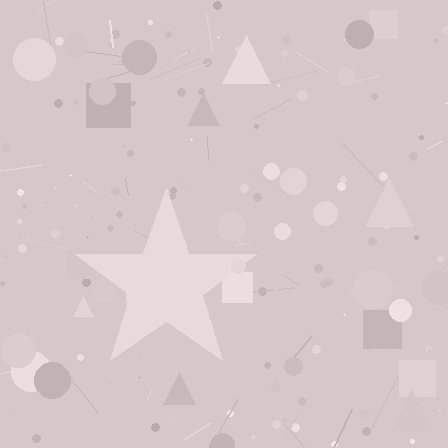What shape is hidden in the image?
A star is hidden in the image.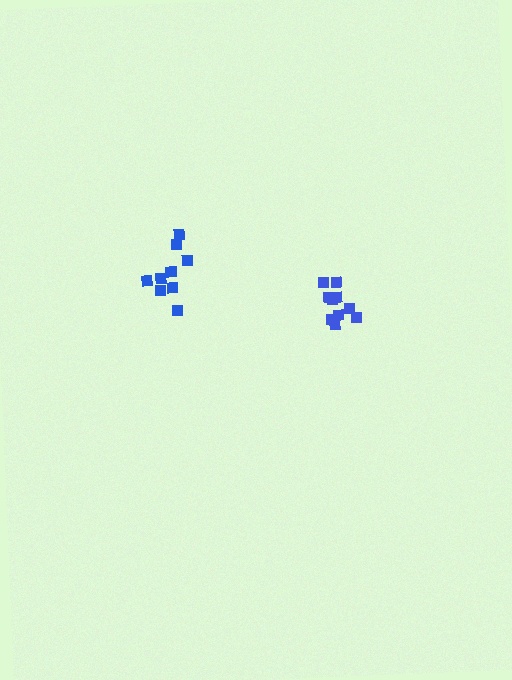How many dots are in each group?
Group 1: 10 dots, Group 2: 9 dots (19 total).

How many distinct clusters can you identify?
There are 2 distinct clusters.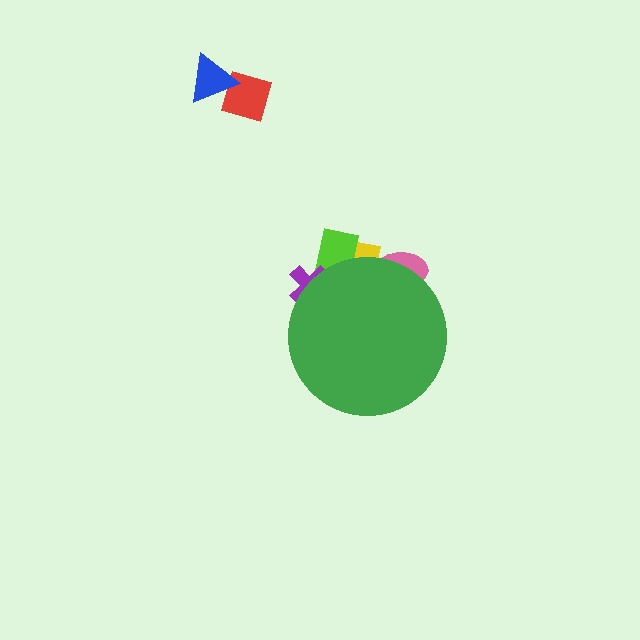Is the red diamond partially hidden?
No, the red diamond is fully visible.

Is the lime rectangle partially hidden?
Yes, the lime rectangle is partially hidden behind the green circle.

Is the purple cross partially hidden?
Yes, the purple cross is partially hidden behind the green circle.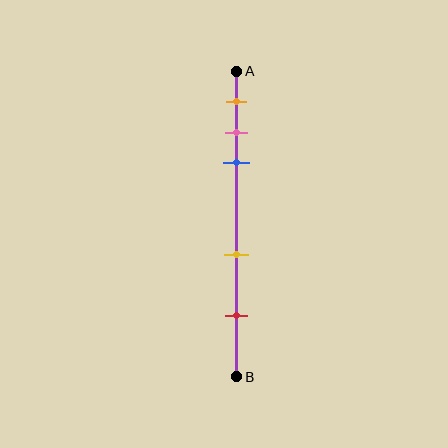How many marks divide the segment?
There are 5 marks dividing the segment.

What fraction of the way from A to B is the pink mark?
The pink mark is approximately 20% (0.2) of the way from A to B.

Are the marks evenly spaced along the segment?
No, the marks are not evenly spaced.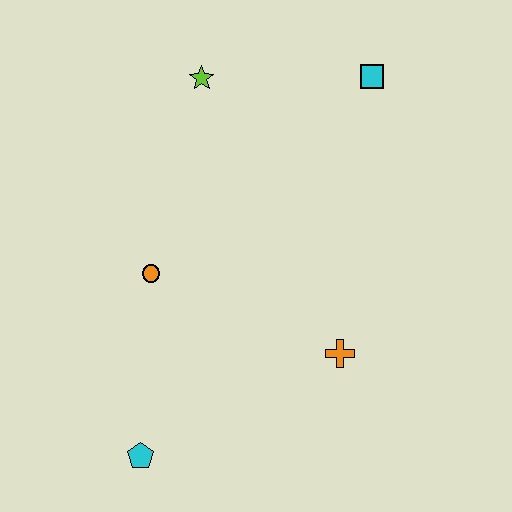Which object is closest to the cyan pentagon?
The orange circle is closest to the cyan pentagon.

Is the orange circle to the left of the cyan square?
Yes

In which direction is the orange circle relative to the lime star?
The orange circle is below the lime star.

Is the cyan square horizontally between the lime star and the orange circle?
No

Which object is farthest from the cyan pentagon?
The cyan square is farthest from the cyan pentagon.